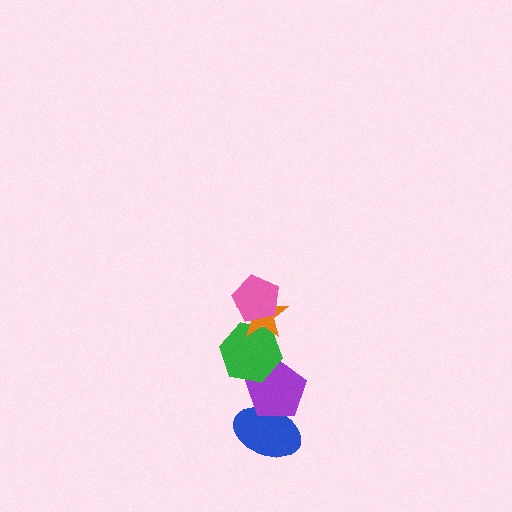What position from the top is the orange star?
The orange star is 2nd from the top.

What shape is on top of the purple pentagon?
The green hexagon is on top of the purple pentagon.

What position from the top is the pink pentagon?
The pink pentagon is 1st from the top.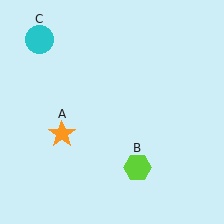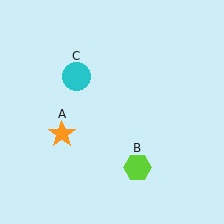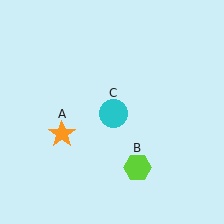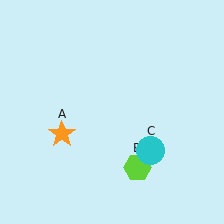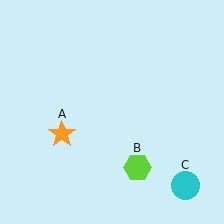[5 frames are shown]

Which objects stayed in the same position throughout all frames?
Orange star (object A) and lime hexagon (object B) remained stationary.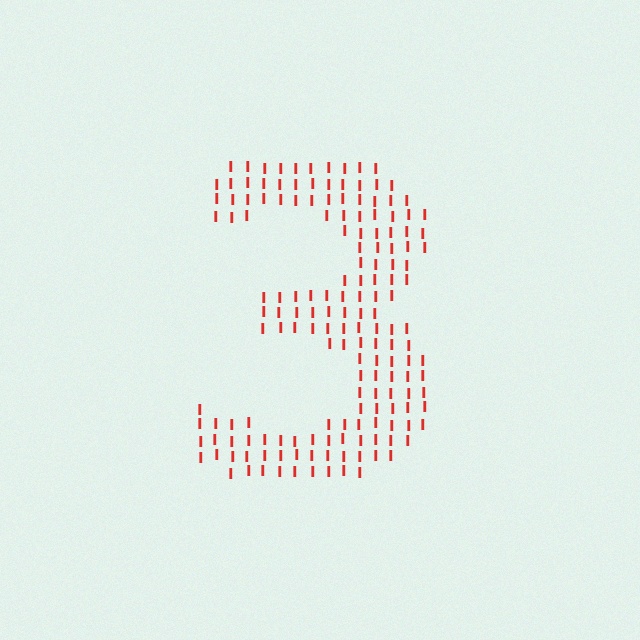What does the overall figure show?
The overall figure shows the digit 3.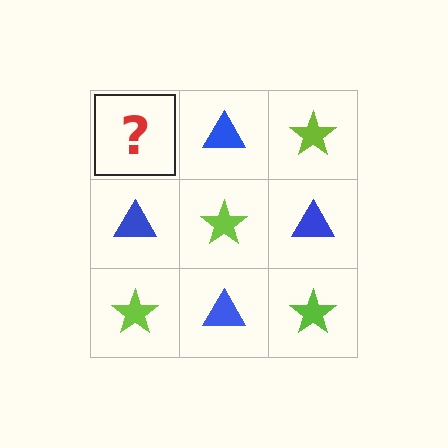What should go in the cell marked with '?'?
The missing cell should contain a lime star.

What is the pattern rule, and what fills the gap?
The rule is that it alternates lime star and blue triangle in a checkerboard pattern. The gap should be filled with a lime star.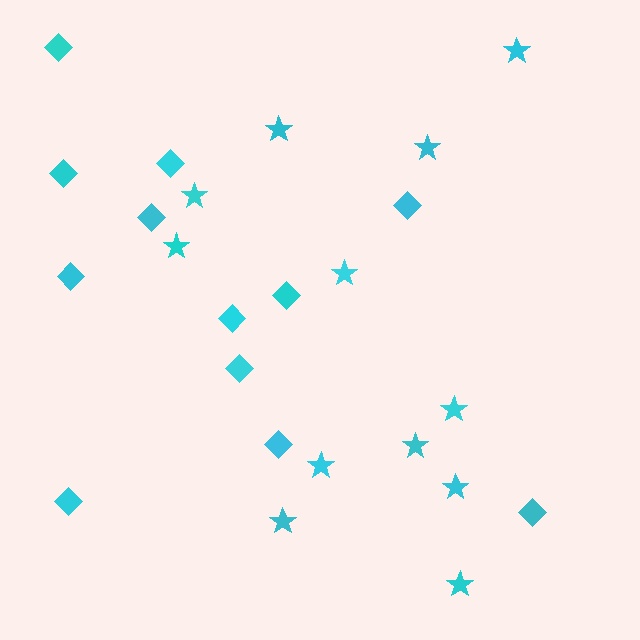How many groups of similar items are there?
There are 2 groups: one group of diamonds (12) and one group of stars (12).